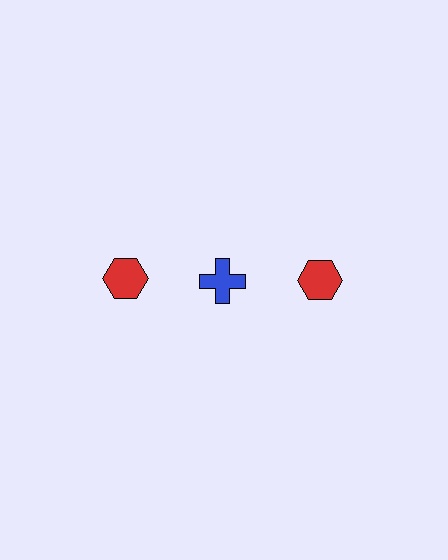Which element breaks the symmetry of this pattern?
The blue cross in the top row, second from left column breaks the symmetry. All other shapes are red hexagons.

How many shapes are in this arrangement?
There are 3 shapes arranged in a grid pattern.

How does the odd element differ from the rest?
It differs in both color (blue instead of red) and shape (cross instead of hexagon).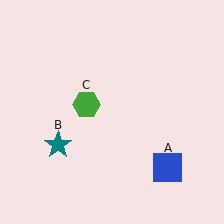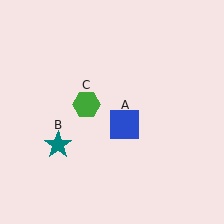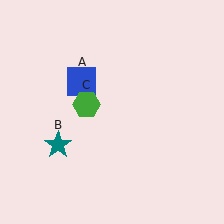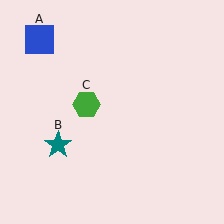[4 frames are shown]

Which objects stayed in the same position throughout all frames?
Teal star (object B) and green hexagon (object C) remained stationary.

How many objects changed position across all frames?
1 object changed position: blue square (object A).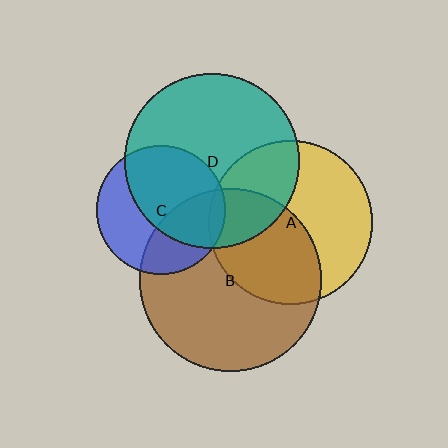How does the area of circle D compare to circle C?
Approximately 1.8 times.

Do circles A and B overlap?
Yes.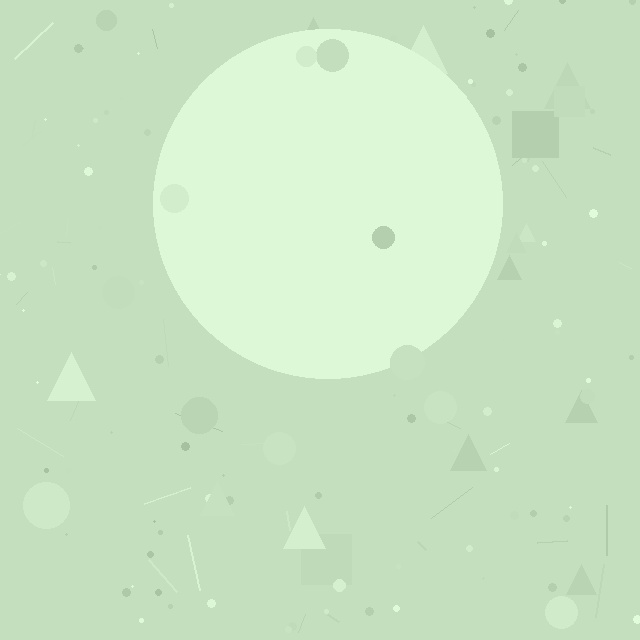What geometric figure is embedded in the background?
A circle is embedded in the background.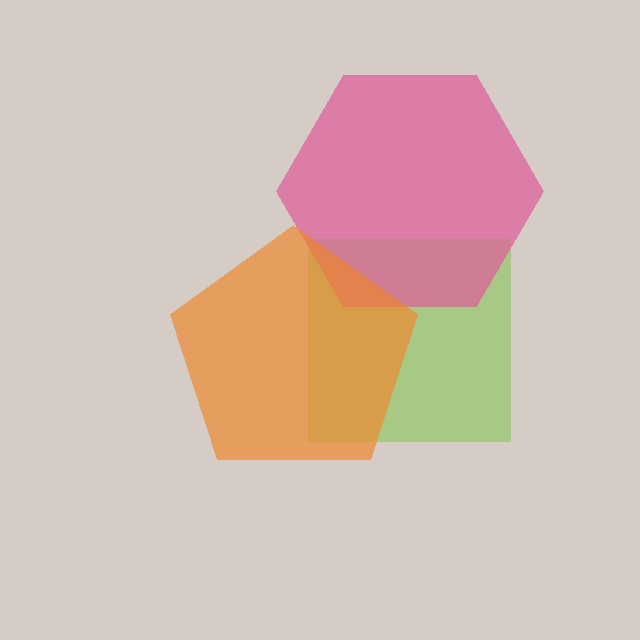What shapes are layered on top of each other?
The layered shapes are: a lime square, a pink hexagon, an orange pentagon.